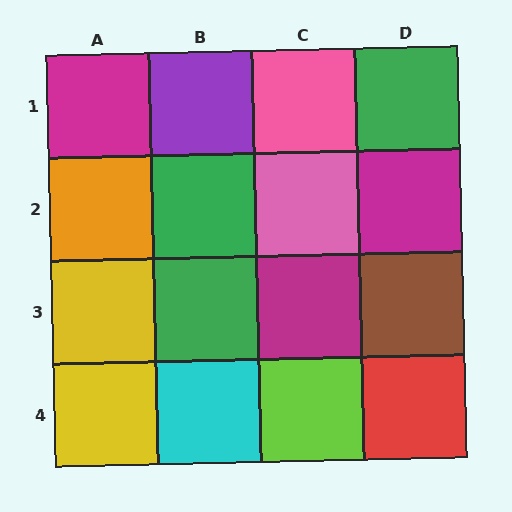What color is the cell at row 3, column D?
Brown.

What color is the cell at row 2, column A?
Orange.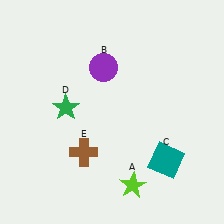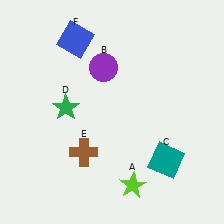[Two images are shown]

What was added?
A blue square (F) was added in Image 2.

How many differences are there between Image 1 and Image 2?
There is 1 difference between the two images.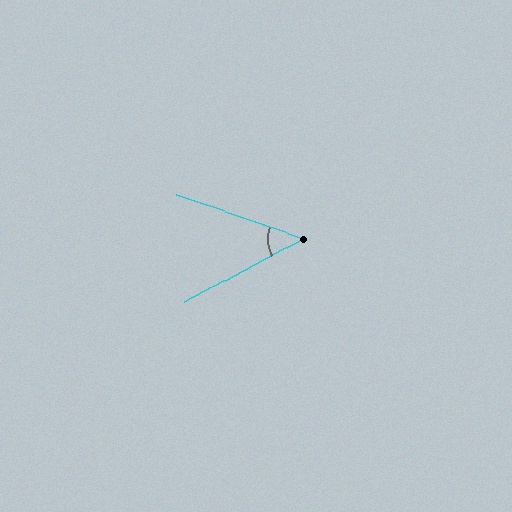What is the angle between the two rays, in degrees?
Approximately 47 degrees.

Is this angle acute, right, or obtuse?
It is acute.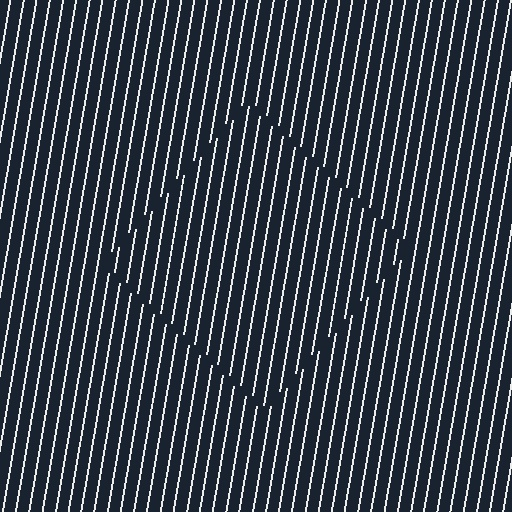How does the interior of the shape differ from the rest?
The interior of the shape contains the same grating, shifted by half a period — the contour is defined by the phase discontinuity where line-ends from the inner and outer gratings abut.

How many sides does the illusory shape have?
4 sides — the line-ends trace a square.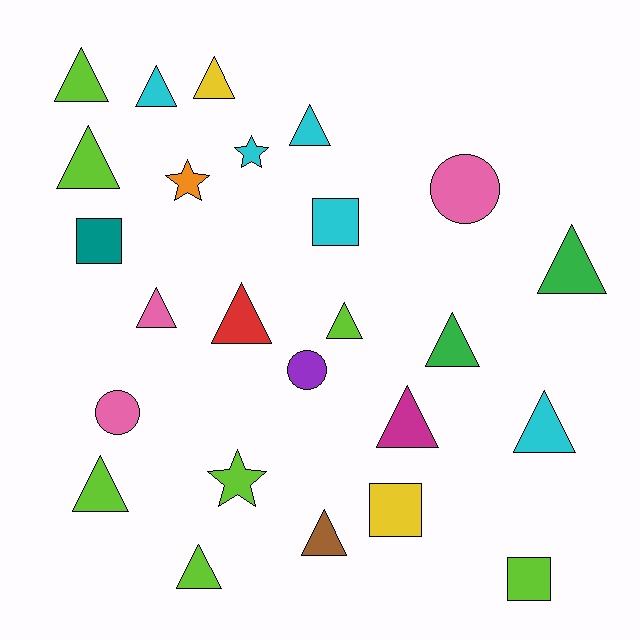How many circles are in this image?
There are 3 circles.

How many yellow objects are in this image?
There are 2 yellow objects.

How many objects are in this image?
There are 25 objects.